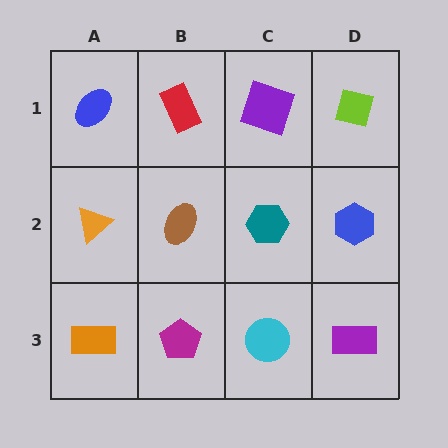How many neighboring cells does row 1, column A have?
2.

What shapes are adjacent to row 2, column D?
A lime square (row 1, column D), a purple rectangle (row 3, column D), a teal hexagon (row 2, column C).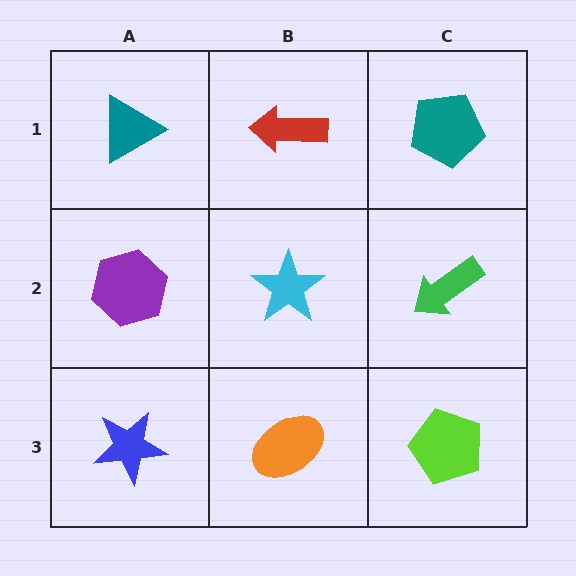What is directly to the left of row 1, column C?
A red arrow.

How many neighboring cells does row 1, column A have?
2.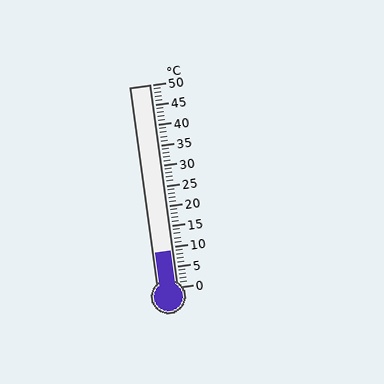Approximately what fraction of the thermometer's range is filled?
The thermometer is filled to approximately 20% of its range.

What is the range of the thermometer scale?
The thermometer scale ranges from 0°C to 50°C.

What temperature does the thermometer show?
The thermometer shows approximately 9°C.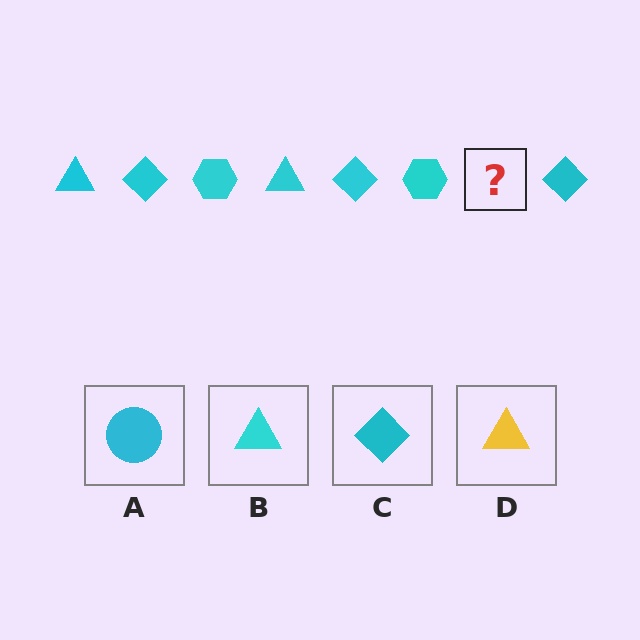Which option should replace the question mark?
Option B.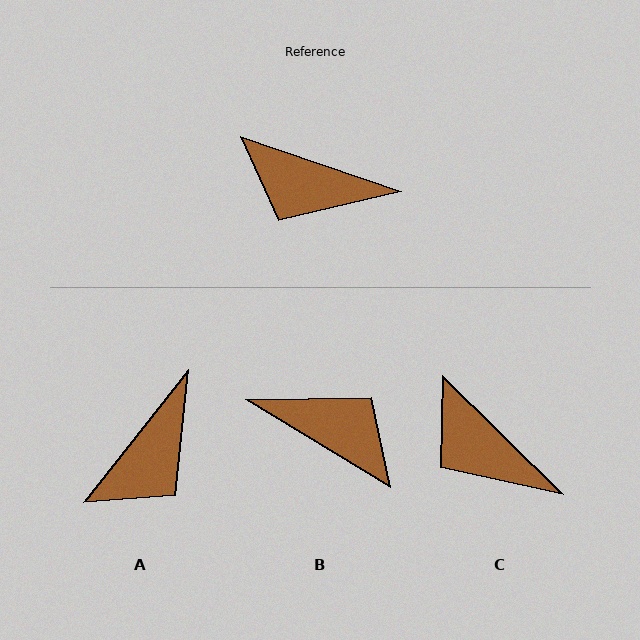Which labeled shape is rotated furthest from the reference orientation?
B, about 167 degrees away.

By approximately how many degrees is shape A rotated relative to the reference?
Approximately 71 degrees counter-clockwise.